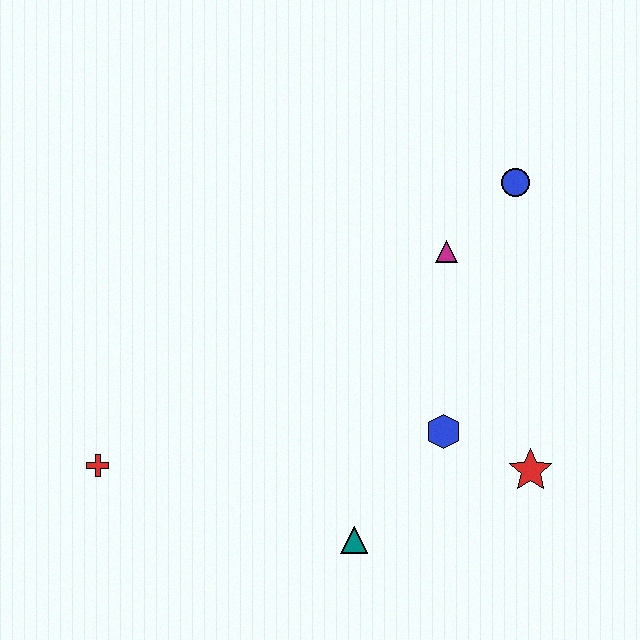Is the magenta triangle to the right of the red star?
No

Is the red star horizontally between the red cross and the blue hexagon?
No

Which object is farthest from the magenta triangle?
The red cross is farthest from the magenta triangle.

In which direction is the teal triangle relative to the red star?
The teal triangle is to the left of the red star.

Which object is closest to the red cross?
The teal triangle is closest to the red cross.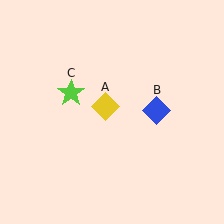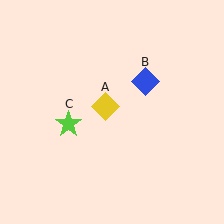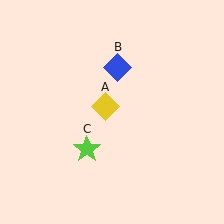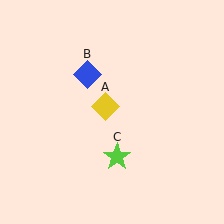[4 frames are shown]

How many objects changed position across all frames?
2 objects changed position: blue diamond (object B), lime star (object C).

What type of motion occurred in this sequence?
The blue diamond (object B), lime star (object C) rotated counterclockwise around the center of the scene.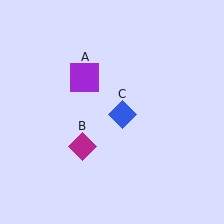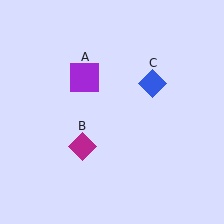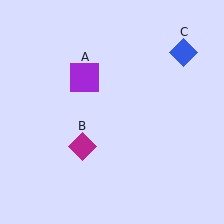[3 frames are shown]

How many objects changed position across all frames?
1 object changed position: blue diamond (object C).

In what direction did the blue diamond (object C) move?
The blue diamond (object C) moved up and to the right.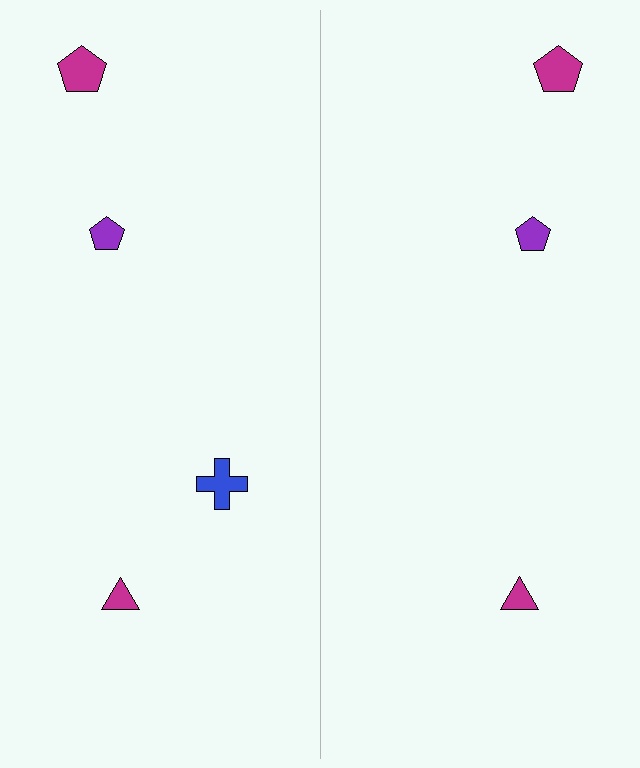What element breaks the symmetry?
A blue cross is missing from the right side.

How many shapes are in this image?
There are 7 shapes in this image.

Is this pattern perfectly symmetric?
No, the pattern is not perfectly symmetric. A blue cross is missing from the right side.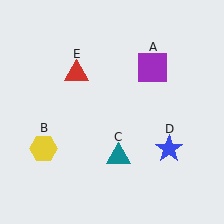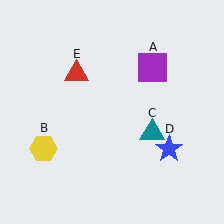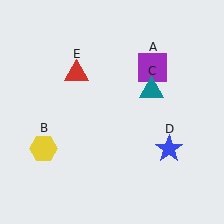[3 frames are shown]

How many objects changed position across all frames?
1 object changed position: teal triangle (object C).